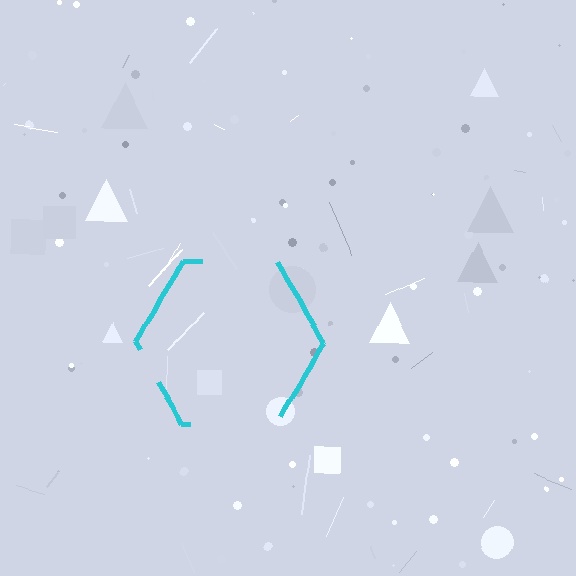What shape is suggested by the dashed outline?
The dashed outline suggests a hexagon.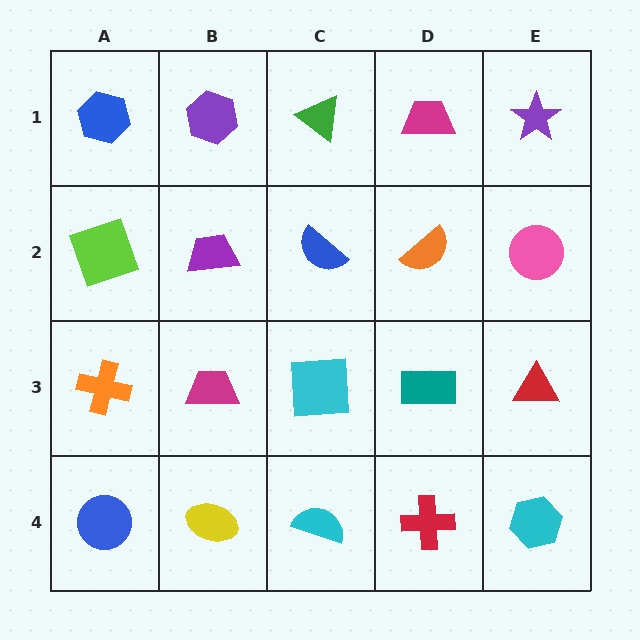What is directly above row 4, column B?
A magenta trapezoid.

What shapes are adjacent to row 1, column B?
A purple trapezoid (row 2, column B), a blue hexagon (row 1, column A), a green triangle (row 1, column C).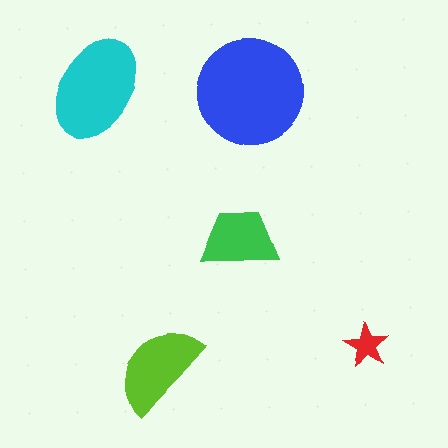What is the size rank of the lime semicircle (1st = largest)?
3rd.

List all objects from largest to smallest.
The blue circle, the cyan ellipse, the lime semicircle, the green trapezoid, the red star.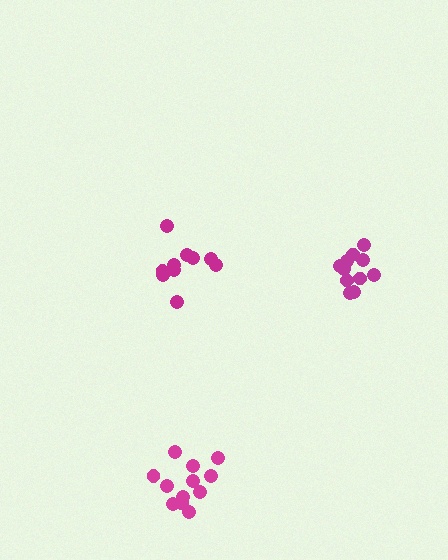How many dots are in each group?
Group 1: 12 dots, Group 2: 11 dots, Group 3: 10 dots (33 total).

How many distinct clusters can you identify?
There are 3 distinct clusters.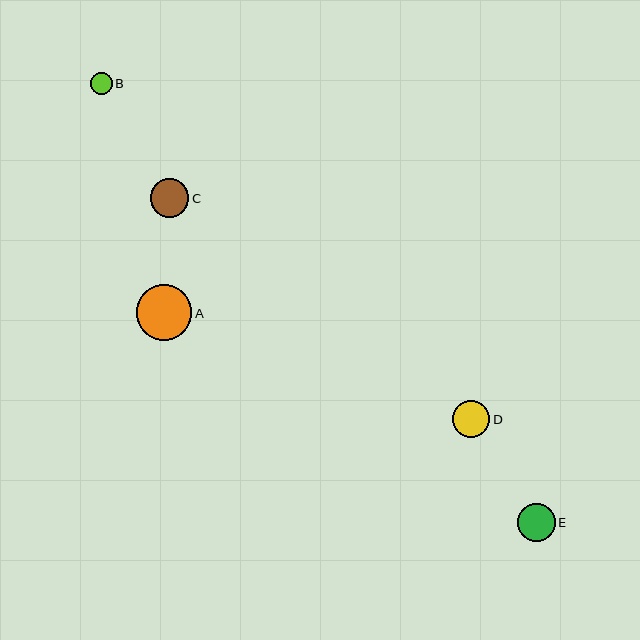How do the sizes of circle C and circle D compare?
Circle C and circle D are approximately the same size.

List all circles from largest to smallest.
From largest to smallest: A, C, E, D, B.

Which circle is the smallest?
Circle B is the smallest with a size of approximately 22 pixels.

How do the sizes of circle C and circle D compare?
Circle C and circle D are approximately the same size.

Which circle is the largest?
Circle A is the largest with a size of approximately 55 pixels.